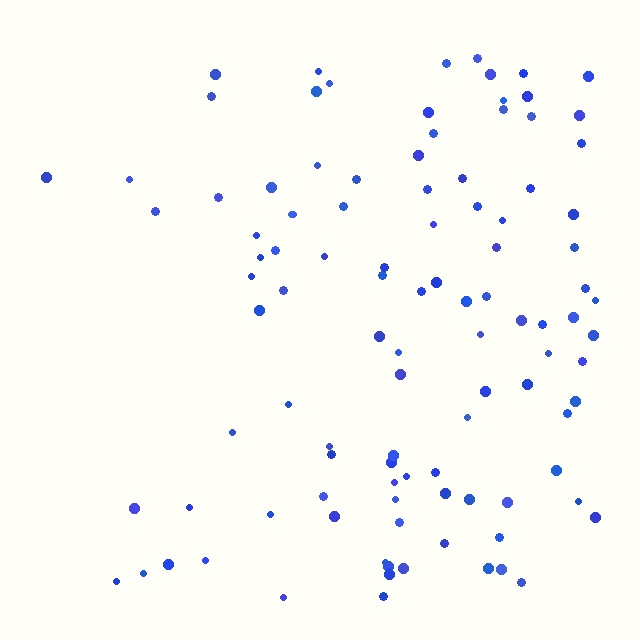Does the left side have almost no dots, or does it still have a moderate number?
Still a moderate number, just noticeably fewer than the right.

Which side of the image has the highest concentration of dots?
The right.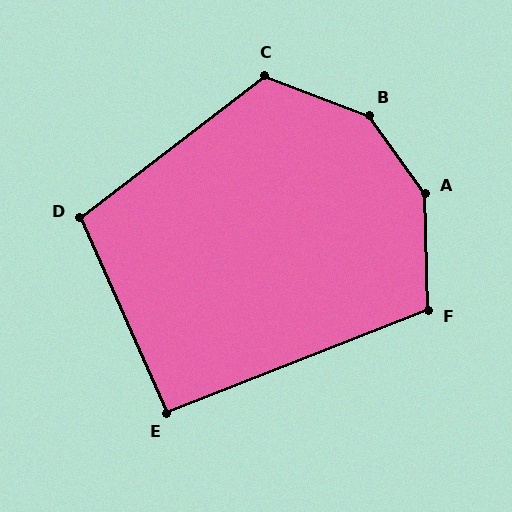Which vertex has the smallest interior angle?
E, at approximately 93 degrees.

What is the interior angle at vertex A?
Approximately 146 degrees (obtuse).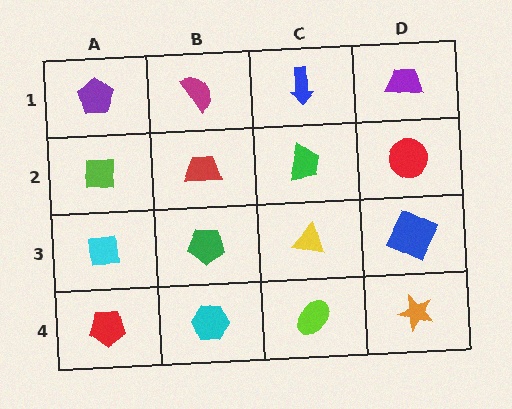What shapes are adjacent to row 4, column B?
A green pentagon (row 3, column B), a red pentagon (row 4, column A), a lime ellipse (row 4, column C).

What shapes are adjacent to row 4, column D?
A blue square (row 3, column D), a lime ellipse (row 4, column C).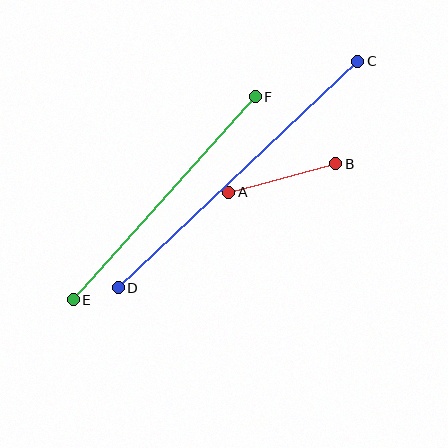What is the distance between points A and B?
The distance is approximately 111 pixels.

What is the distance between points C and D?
The distance is approximately 330 pixels.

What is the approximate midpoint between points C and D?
The midpoint is at approximately (238, 175) pixels.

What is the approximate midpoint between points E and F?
The midpoint is at approximately (164, 198) pixels.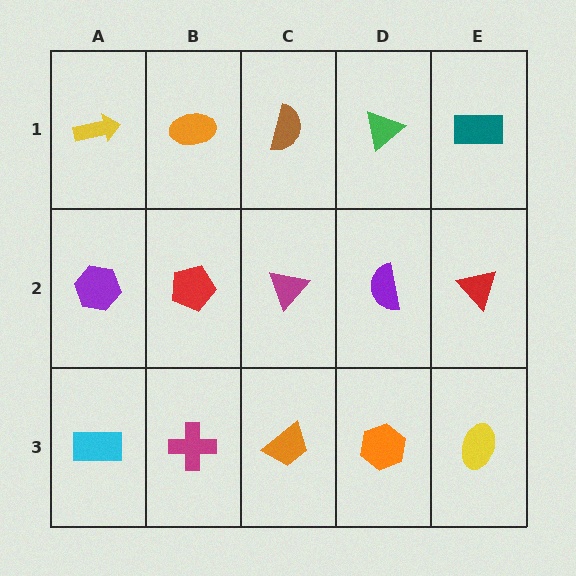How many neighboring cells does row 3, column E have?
2.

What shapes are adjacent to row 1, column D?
A purple semicircle (row 2, column D), a brown semicircle (row 1, column C), a teal rectangle (row 1, column E).